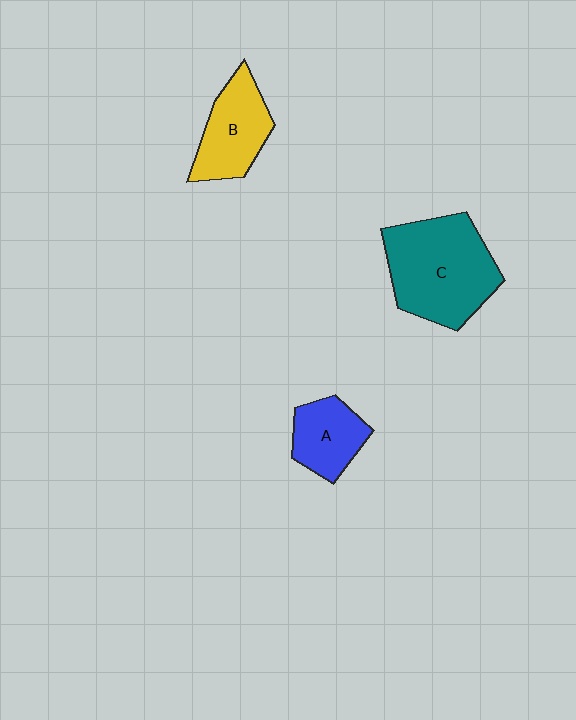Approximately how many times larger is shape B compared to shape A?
Approximately 1.2 times.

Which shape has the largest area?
Shape C (teal).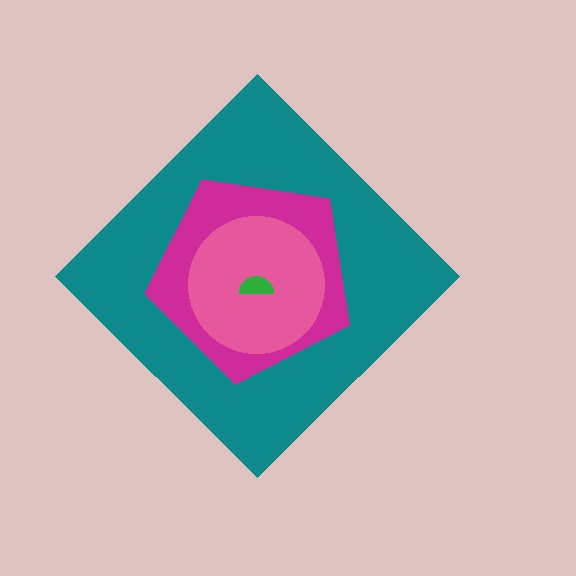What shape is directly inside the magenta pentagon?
The pink circle.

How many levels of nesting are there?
4.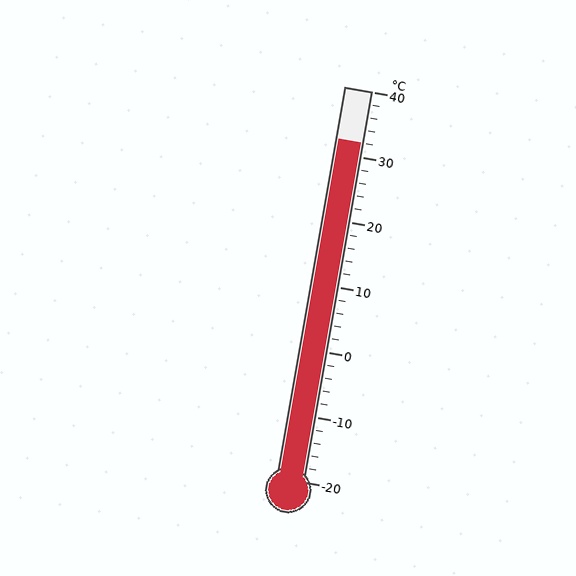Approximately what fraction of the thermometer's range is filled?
The thermometer is filled to approximately 85% of its range.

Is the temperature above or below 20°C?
The temperature is above 20°C.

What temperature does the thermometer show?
The thermometer shows approximately 32°C.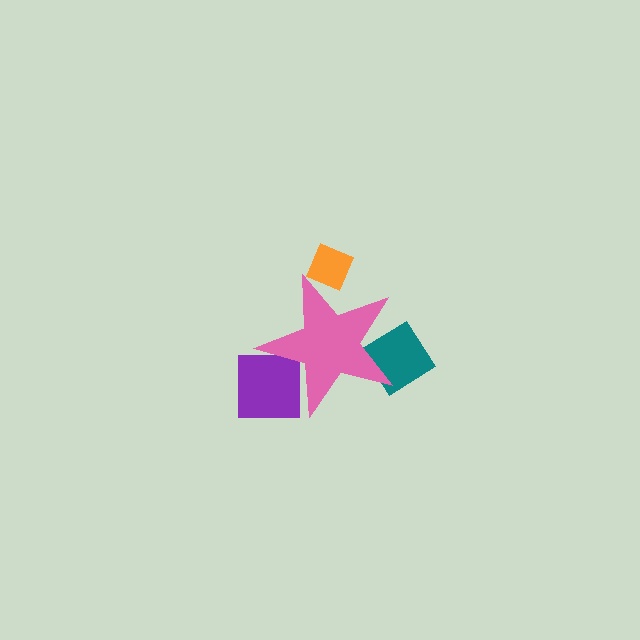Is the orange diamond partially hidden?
Yes, the orange diamond is partially hidden behind the pink star.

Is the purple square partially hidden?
Yes, the purple square is partially hidden behind the pink star.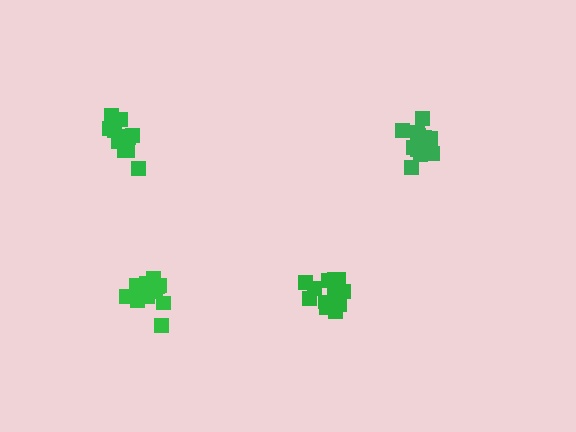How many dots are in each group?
Group 1: 16 dots, Group 2: 14 dots, Group 3: 15 dots, Group 4: 13 dots (58 total).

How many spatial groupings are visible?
There are 4 spatial groupings.